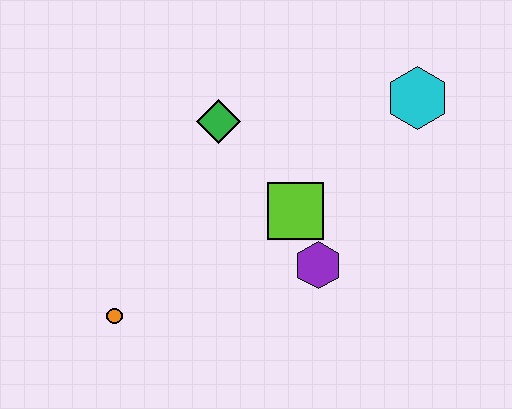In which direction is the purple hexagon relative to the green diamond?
The purple hexagon is below the green diamond.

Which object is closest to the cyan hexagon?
The lime square is closest to the cyan hexagon.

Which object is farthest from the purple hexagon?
The orange circle is farthest from the purple hexagon.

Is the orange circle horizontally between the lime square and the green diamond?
No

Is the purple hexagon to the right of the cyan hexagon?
No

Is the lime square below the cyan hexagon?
Yes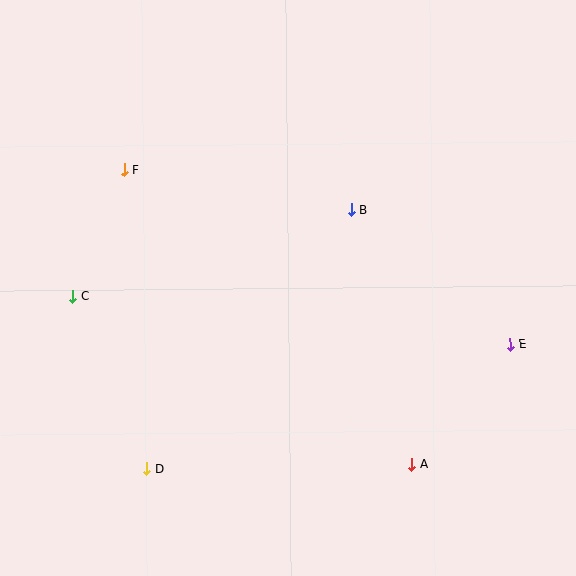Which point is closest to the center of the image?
Point B at (351, 210) is closest to the center.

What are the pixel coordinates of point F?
Point F is at (124, 170).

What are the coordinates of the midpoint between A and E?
The midpoint between A and E is at (461, 404).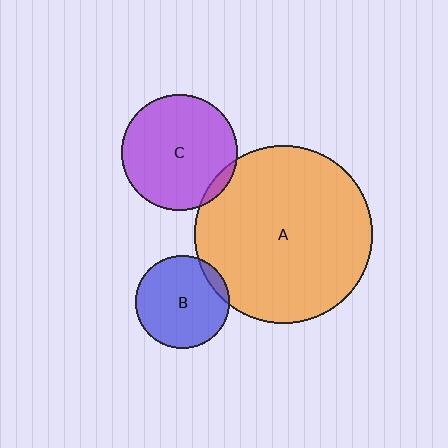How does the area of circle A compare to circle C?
Approximately 2.4 times.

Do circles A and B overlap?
Yes.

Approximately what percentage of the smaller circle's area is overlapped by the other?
Approximately 10%.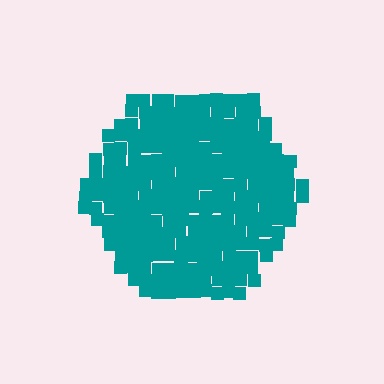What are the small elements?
The small elements are squares.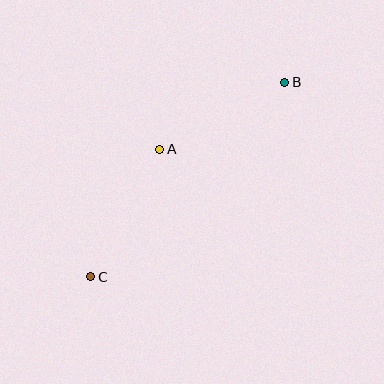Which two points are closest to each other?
Points A and B are closest to each other.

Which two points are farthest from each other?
Points B and C are farthest from each other.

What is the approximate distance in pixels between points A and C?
The distance between A and C is approximately 145 pixels.